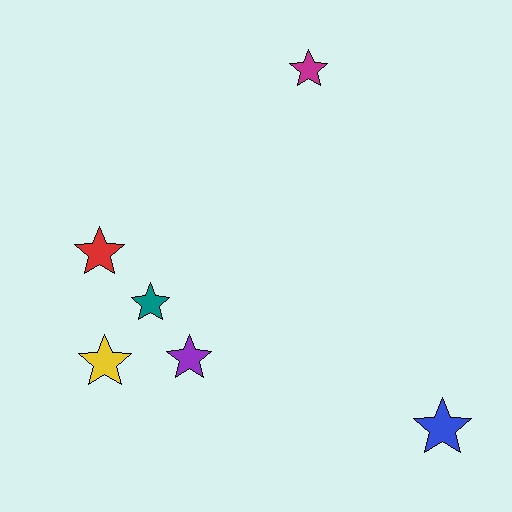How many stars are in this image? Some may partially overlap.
There are 6 stars.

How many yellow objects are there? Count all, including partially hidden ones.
There is 1 yellow object.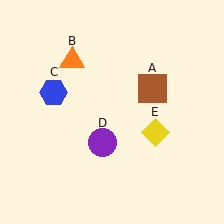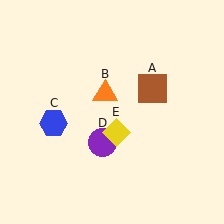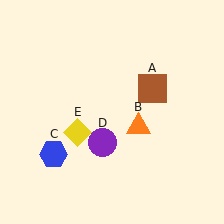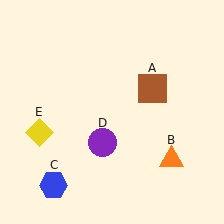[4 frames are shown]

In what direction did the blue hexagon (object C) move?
The blue hexagon (object C) moved down.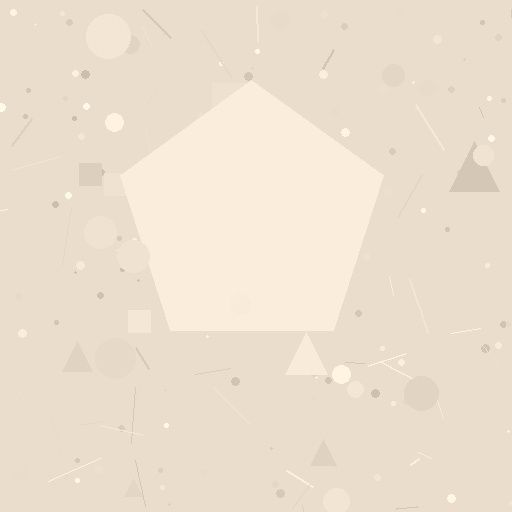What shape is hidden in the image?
A pentagon is hidden in the image.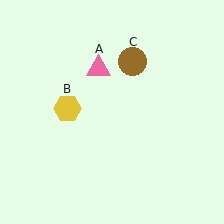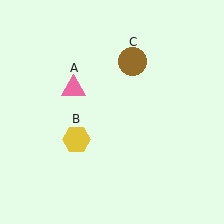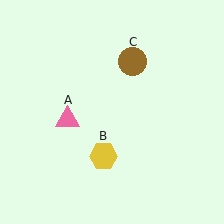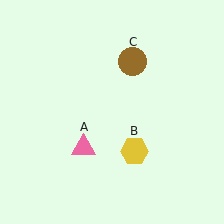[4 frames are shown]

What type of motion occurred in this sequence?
The pink triangle (object A), yellow hexagon (object B) rotated counterclockwise around the center of the scene.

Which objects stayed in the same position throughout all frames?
Brown circle (object C) remained stationary.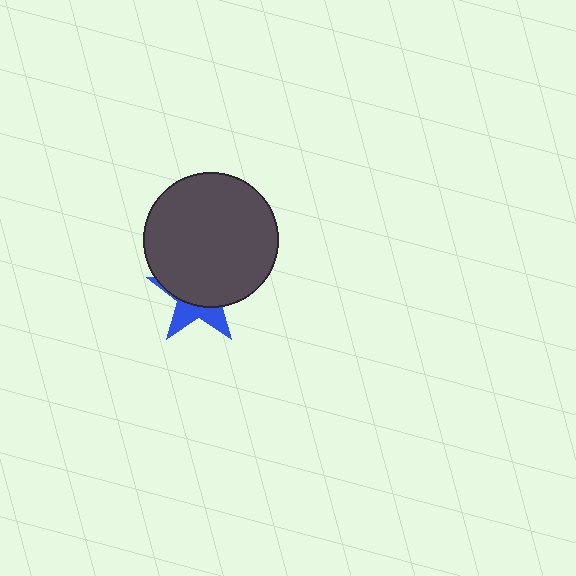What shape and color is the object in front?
The object in front is a dark gray circle.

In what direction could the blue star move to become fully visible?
The blue star could move down. That would shift it out from behind the dark gray circle entirely.